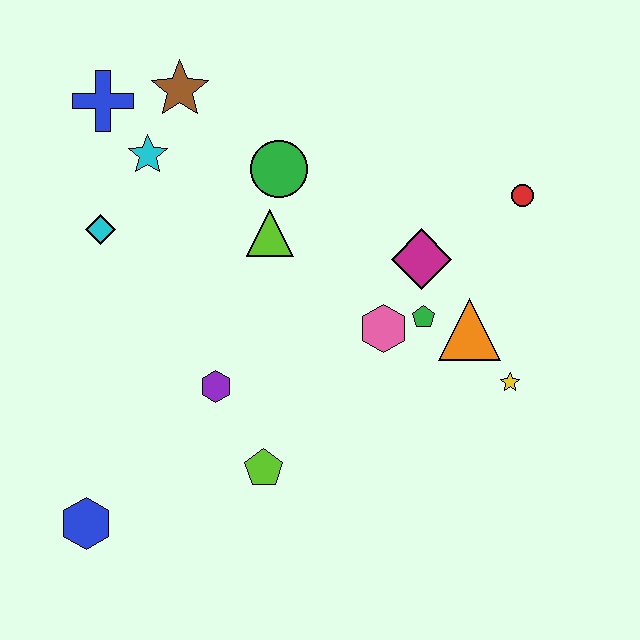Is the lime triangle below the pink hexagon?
No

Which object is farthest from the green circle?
The blue hexagon is farthest from the green circle.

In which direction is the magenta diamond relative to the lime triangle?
The magenta diamond is to the right of the lime triangle.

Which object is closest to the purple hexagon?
The lime pentagon is closest to the purple hexagon.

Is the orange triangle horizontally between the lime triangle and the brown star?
No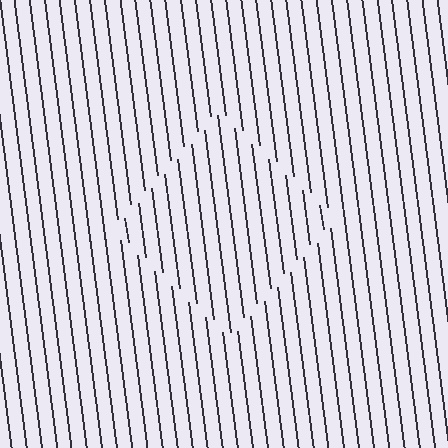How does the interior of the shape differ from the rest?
The interior of the shape contains the same grating, shifted by half a period — the contour is defined by the phase discontinuity where line-ends from the inner and outer gratings abut.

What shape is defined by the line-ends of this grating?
An illusory square. The interior of the shape contains the same grating, shifted by half a period — the contour is defined by the phase discontinuity where line-ends from the inner and outer gratings abut.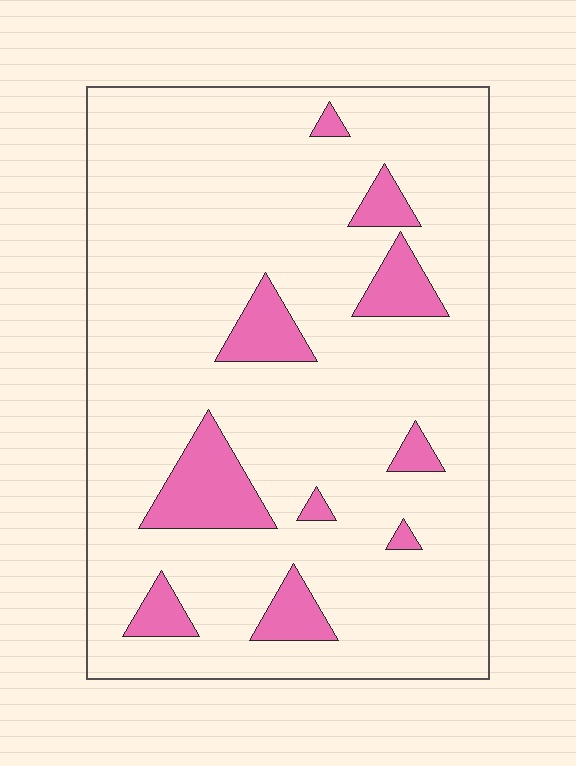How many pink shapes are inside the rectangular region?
10.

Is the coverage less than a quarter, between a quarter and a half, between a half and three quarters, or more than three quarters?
Less than a quarter.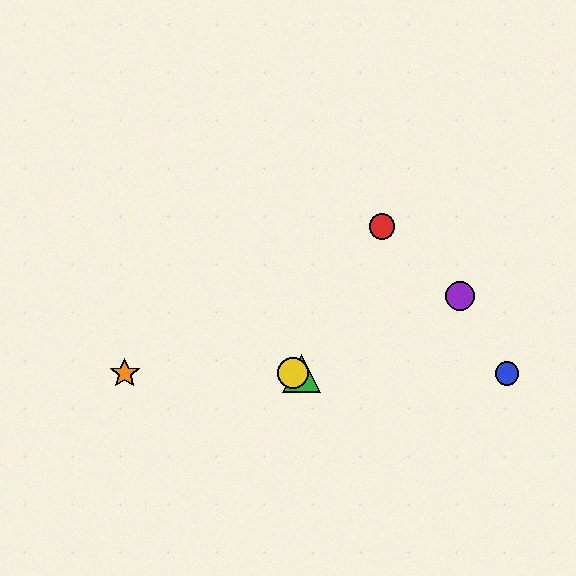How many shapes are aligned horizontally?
4 shapes (the blue circle, the green triangle, the yellow circle, the orange star) are aligned horizontally.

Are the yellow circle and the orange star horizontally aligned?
Yes, both are at y≈373.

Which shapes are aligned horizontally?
The blue circle, the green triangle, the yellow circle, the orange star are aligned horizontally.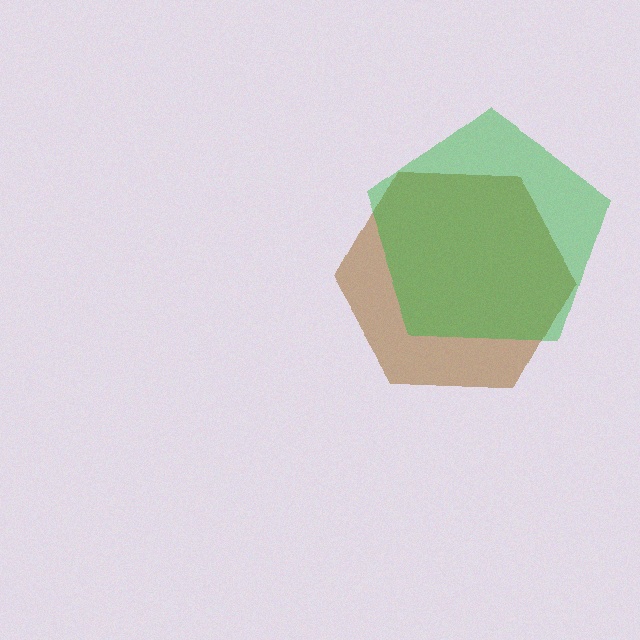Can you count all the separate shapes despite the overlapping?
Yes, there are 2 separate shapes.